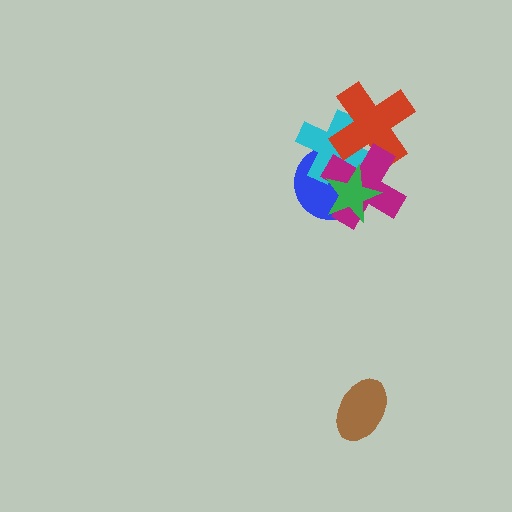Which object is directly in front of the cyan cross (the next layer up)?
The red cross is directly in front of the cyan cross.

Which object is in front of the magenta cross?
The green star is in front of the magenta cross.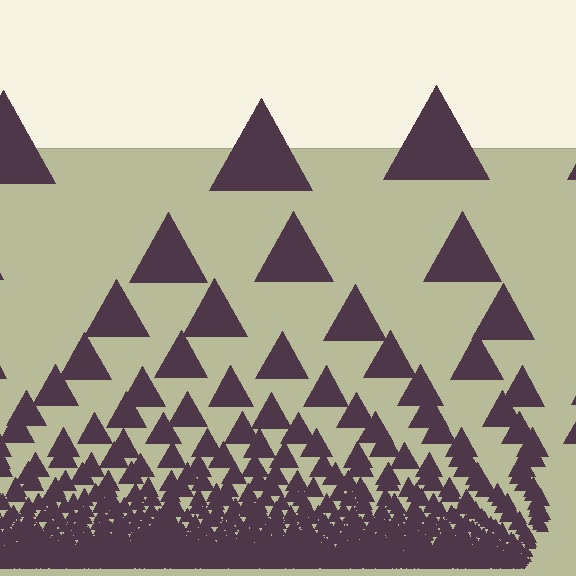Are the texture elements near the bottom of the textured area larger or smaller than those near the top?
Smaller. The gradient is inverted — elements near the bottom are smaller and denser.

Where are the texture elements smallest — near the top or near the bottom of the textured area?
Near the bottom.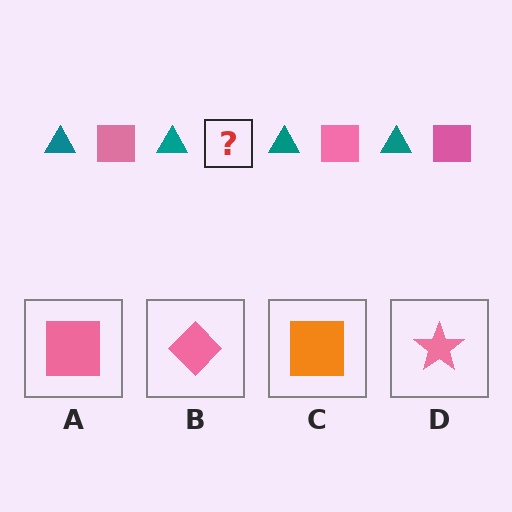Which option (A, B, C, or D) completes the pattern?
A.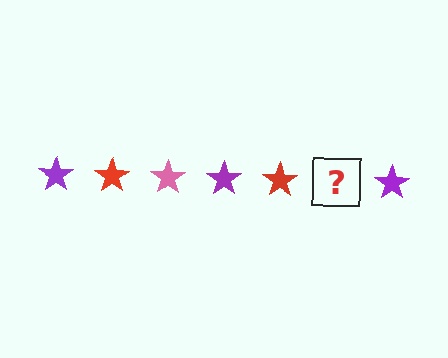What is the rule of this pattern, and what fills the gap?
The rule is that the pattern cycles through purple, red, pink stars. The gap should be filled with a pink star.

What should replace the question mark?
The question mark should be replaced with a pink star.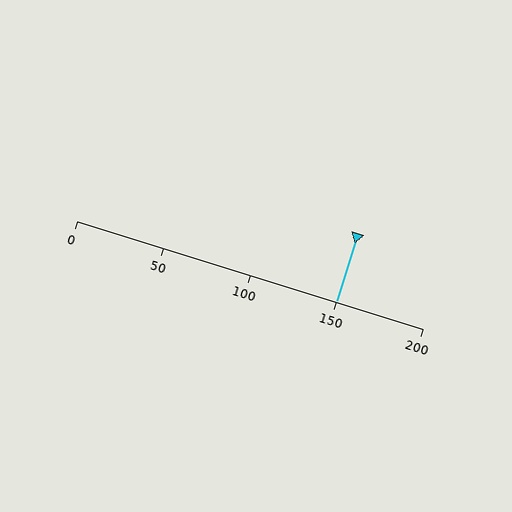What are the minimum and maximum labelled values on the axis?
The axis runs from 0 to 200.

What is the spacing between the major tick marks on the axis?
The major ticks are spaced 50 apart.